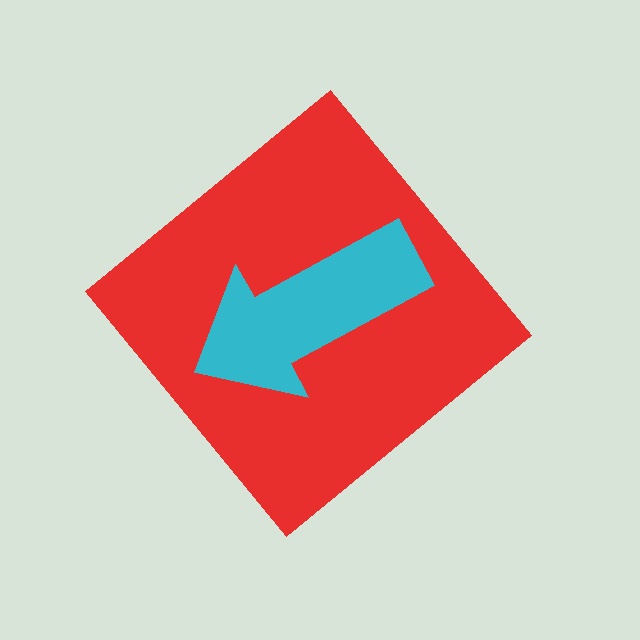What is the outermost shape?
The red diamond.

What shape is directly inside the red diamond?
The cyan arrow.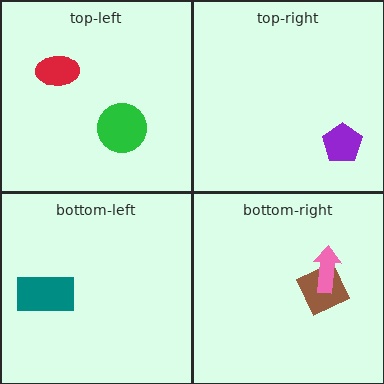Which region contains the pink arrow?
The bottom-right region.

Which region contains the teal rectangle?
The bottom-left region.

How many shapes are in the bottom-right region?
2.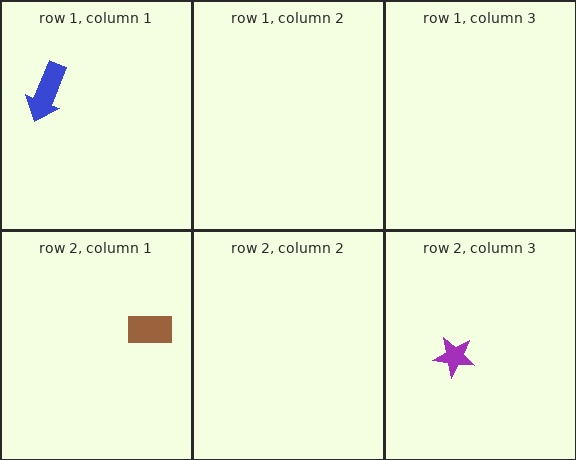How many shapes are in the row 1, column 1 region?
1.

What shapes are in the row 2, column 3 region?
The purple star.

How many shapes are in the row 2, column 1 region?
1.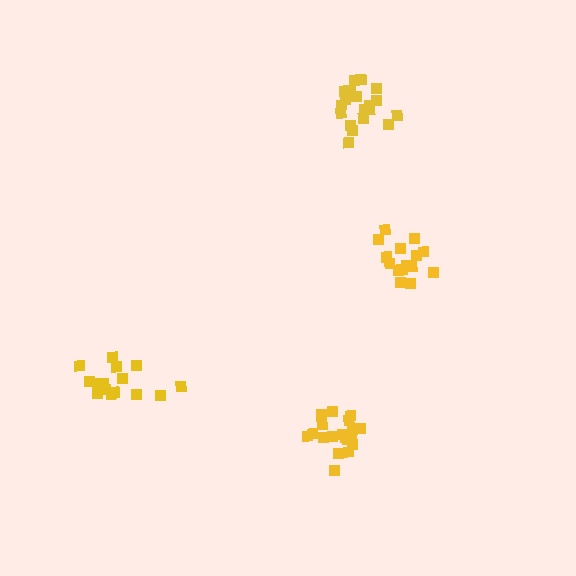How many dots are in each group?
Group 1: 19 dots, Group 2: 16 dots, Group 3: 20 dots, Group 4: 15 dots (70 total).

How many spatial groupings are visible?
There are 4 spatial groupings.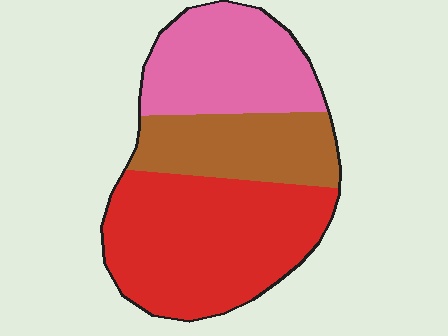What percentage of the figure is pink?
Pink covers around 30% of the figure.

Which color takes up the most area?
Red, at roughly 45%.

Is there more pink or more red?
Red.